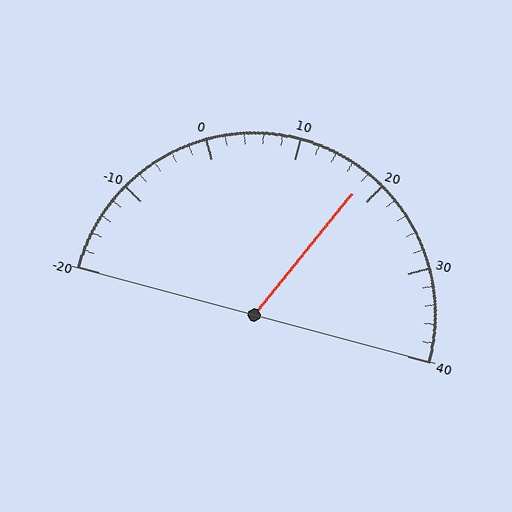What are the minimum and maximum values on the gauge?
The gauge ranges from -20 to 40.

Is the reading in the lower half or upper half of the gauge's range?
The reading is in the upper half of the range (-20 to 40).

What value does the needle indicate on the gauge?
The needle indicates approximately 18.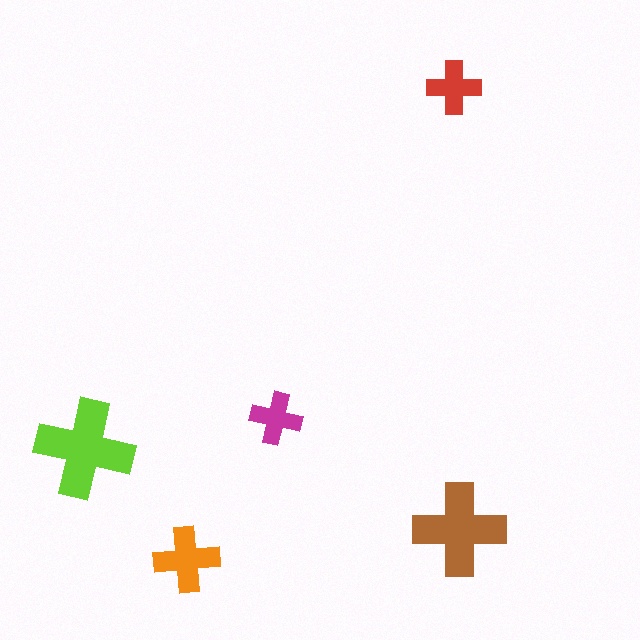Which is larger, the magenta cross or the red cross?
The red one.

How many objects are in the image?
There are 5 objects in the image.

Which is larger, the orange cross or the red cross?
The orange one.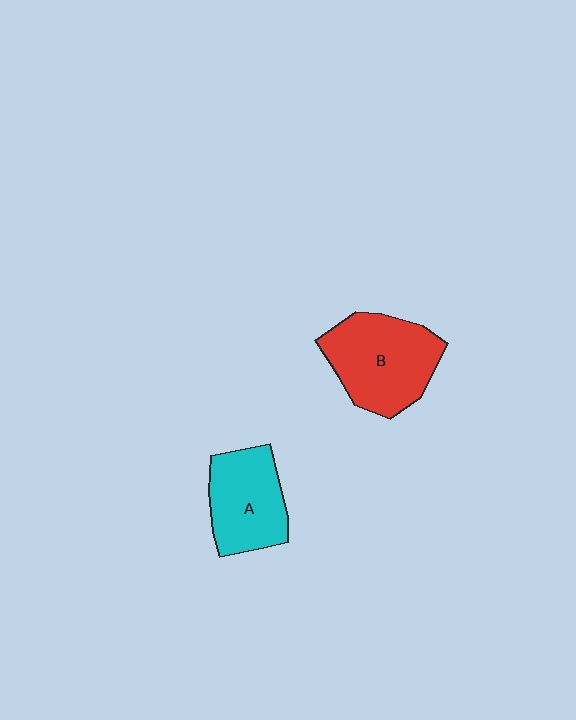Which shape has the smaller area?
Shape A (cyan).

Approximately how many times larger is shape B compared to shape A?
Approximately 1.3 times.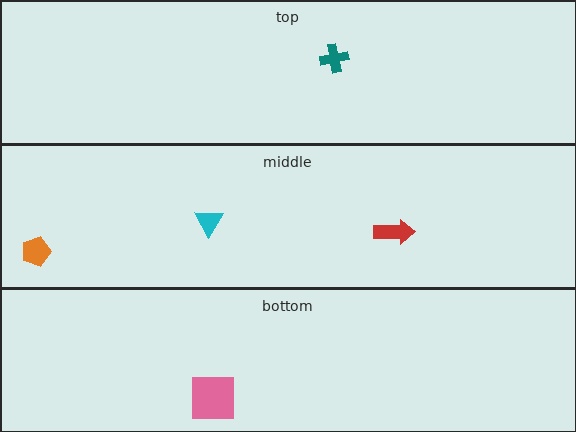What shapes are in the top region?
The teal cross.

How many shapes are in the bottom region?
1.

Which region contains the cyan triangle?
The middle region.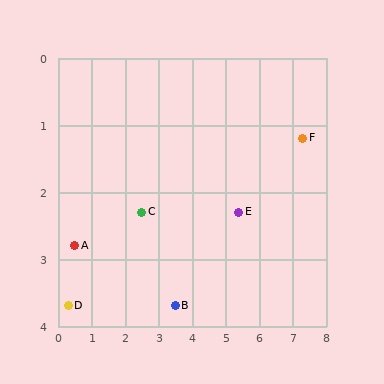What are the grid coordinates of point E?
Point E is at approximately (5.4, 2.3).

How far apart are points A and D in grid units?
Points A and D are about 0.9 grid units apart.